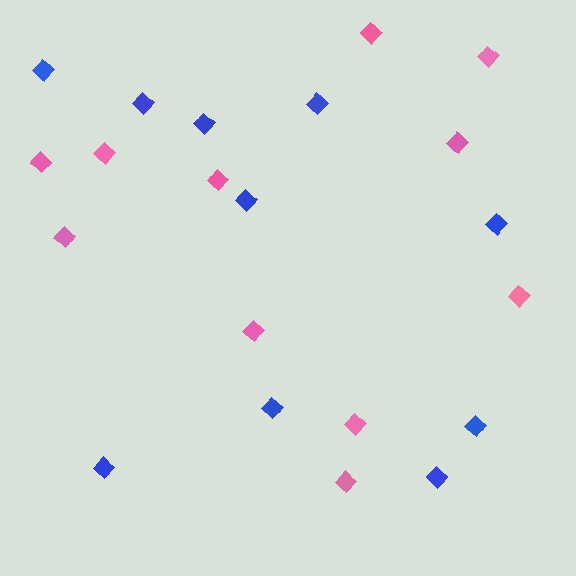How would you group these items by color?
There are 2 groups: one group of pink diamonds (11) and one group of blue diamonds (10).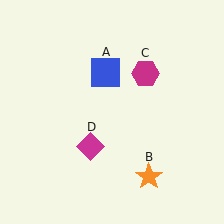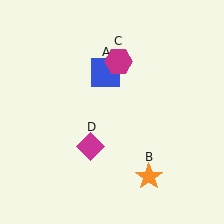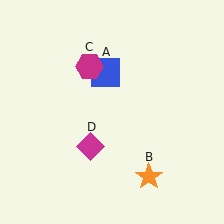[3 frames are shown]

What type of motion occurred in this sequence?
The magenta hexagon (object C) rotated counterclockwise around the center of the scene.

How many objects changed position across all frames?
1 object changed position: magenta hexagon (object C).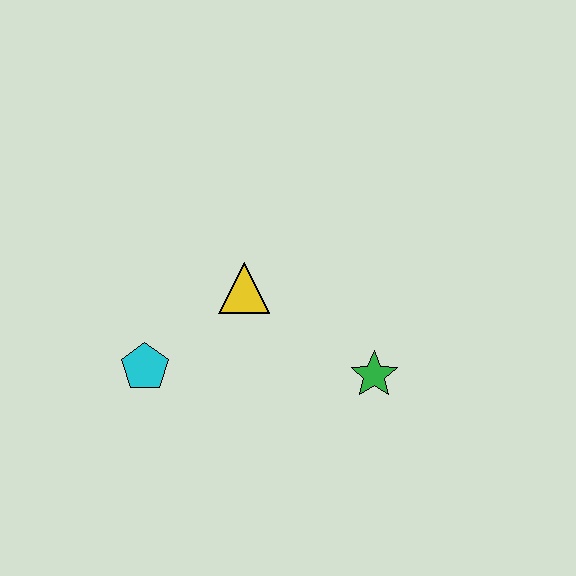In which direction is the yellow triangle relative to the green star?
The yellow triangle is to the left of the green star.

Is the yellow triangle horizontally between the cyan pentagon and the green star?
Yes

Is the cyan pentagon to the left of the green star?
Yes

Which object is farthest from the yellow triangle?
The green star is farthest from the yellow triangle.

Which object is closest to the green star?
The yellow triangle is closest to the green star.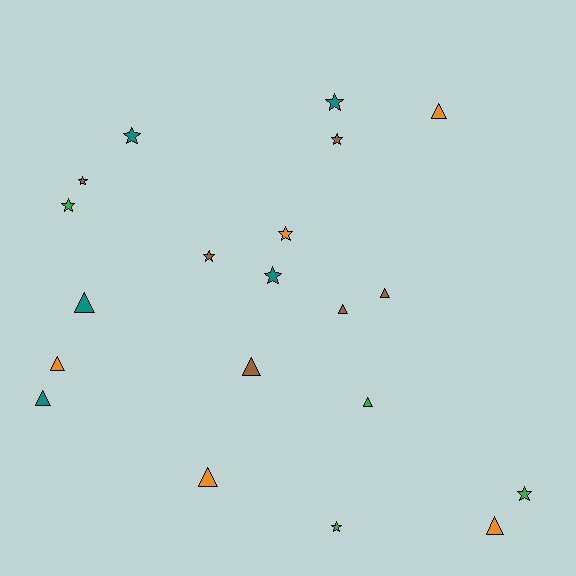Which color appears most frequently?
Brown, with 6 objects.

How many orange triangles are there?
There are 4 orange triangles.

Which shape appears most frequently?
Star, with 10 objects.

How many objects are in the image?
There are 20 objects.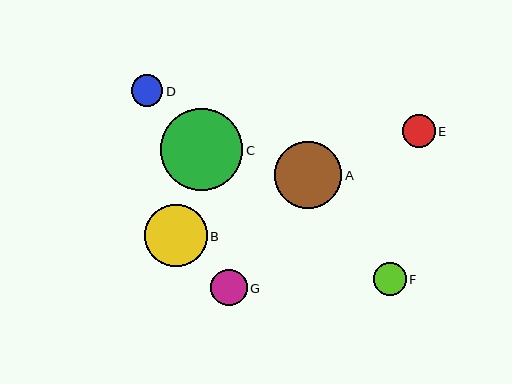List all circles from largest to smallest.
From largest to smallest: C, A, B, G, F, E, D.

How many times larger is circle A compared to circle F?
Circle A is approximately 2.1 times the size of circle F.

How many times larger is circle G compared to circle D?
Circle G is approximately 1.2 times the size of circle D.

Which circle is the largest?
Circle C is the largest with a size of approximately 82 pixels.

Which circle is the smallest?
Circle D is the smallest with a size of approximately 31 pixels.